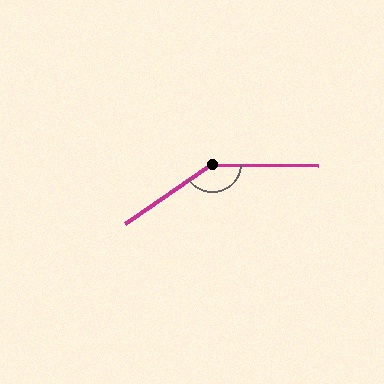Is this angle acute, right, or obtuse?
It is obtuse.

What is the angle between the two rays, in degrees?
Approximately 145 degrees.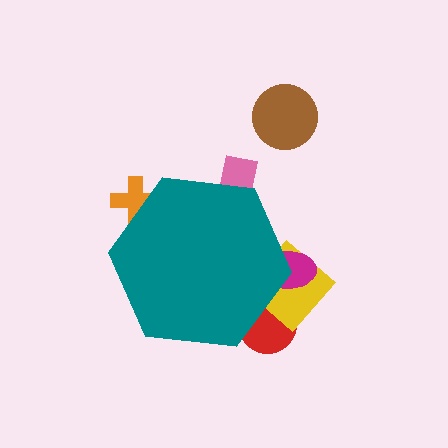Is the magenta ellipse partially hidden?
Yes, the magenta ellipse is partially hidden behind the teal hexagon.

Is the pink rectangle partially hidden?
Yes, the pink rectangle is partially hidden behind the teal hexagon.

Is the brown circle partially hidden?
No, the brown circle is fully visible.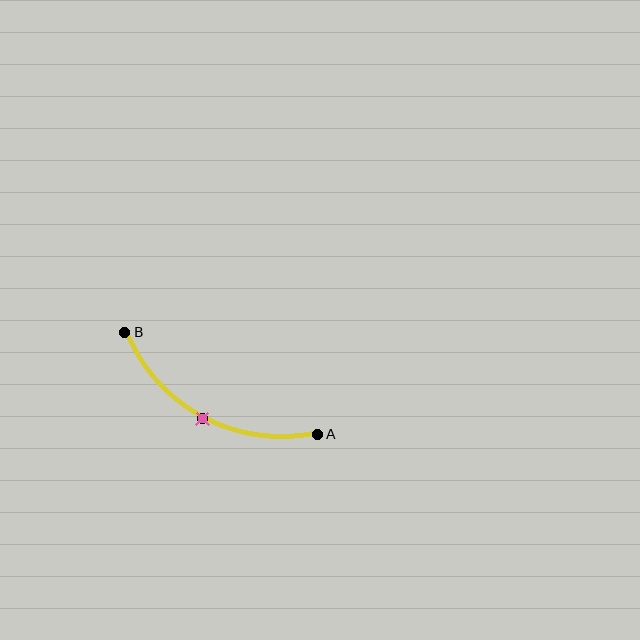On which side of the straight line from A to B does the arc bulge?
The arc bulges below the straight line connecting A and B.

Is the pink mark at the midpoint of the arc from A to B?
Yes. The pink mark lies on the arc at equal arc-length from both A and B — it is the arc midpoint.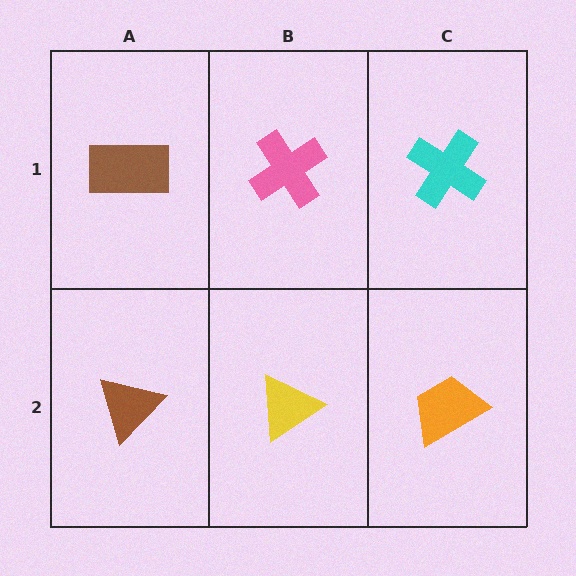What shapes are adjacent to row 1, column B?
A yellow triangle (row 2, column B), a brown rectangle (row 1, column A), a cyan cross (row 1, column C).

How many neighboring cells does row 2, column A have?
2.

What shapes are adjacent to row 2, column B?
A pink cross (row 1, column B), a brown triangle (row 2, column A), an orange trapezoid (row 2, column C).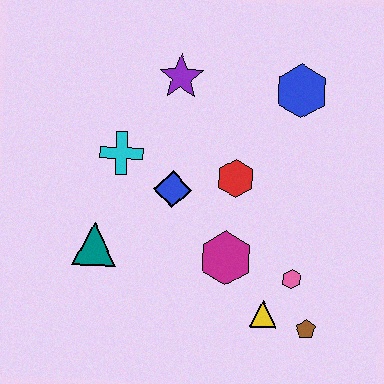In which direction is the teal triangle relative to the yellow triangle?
The teal triangle is to the left of the yellow triangle.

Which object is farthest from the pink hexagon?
The purple star is farthest from the pink hexagon.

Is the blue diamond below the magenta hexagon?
No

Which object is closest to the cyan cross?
The blue diamond is closest to the cyan cross.